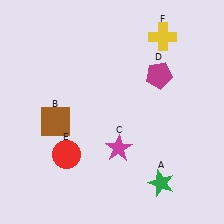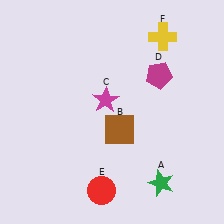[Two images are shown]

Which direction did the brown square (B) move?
The brown square (B) moved right.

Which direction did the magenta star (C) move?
The magenta star (C) moved up.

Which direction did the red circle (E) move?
The red circle (E) moved right.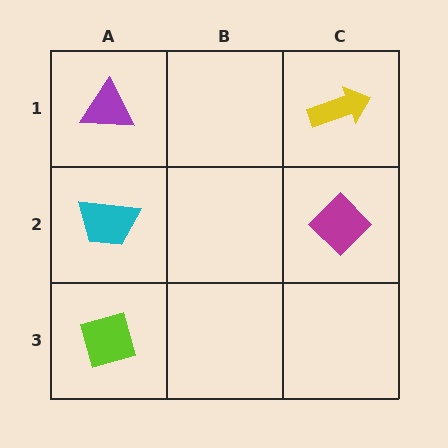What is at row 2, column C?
A magenta diamond.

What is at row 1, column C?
A yellow arrow.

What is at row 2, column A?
A cyan trapezoid.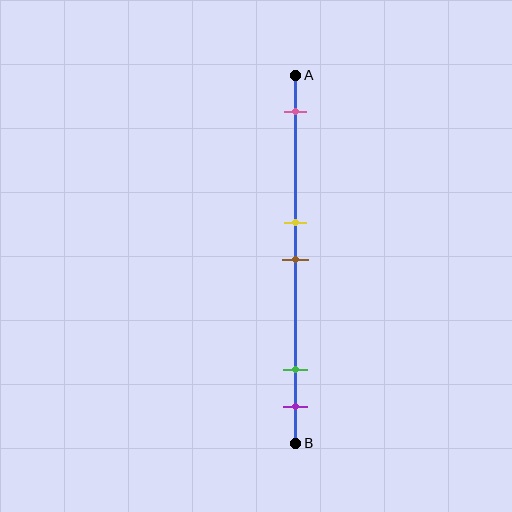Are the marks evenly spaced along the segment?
No, the marks are not evenly spaced.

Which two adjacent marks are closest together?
The yellow and brown marks are the closest adjacent pair.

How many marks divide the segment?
There are 5 marks dividing the segment.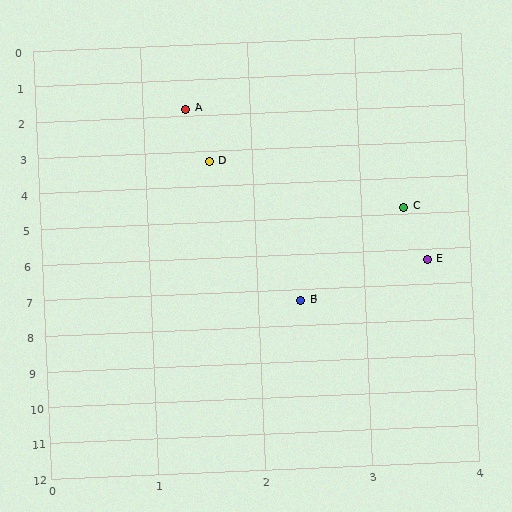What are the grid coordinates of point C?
Point C is at approximately (3.4, 4.8).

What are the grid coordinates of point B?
Point B is at approximately (2.4, 7.3).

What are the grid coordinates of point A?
Point A is at approximately (1.4, 1.8).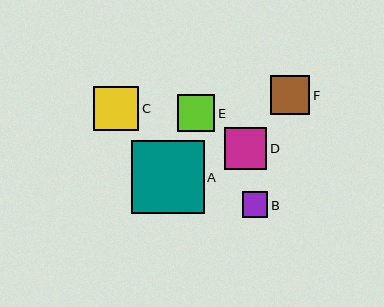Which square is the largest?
Square A is the largest with a size of approximately 73 pixels.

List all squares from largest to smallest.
From largest to smallest: A, C, D, F, E, B.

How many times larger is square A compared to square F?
Square A is approximately 1.8 times the size of square F.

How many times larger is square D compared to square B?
Square D is approximately 1.6 times the size of square B.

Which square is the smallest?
Square B is the smallest with a size of approximately 25 pixels.